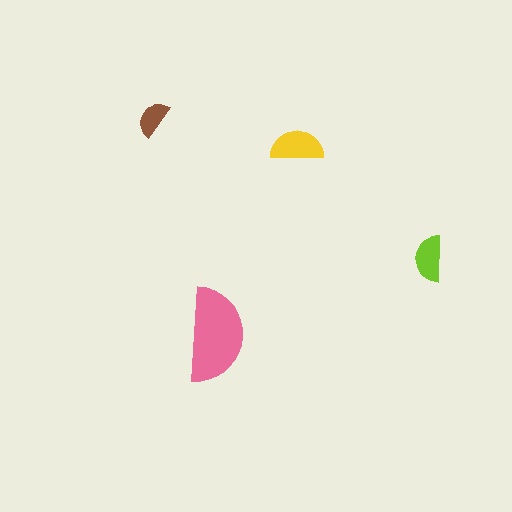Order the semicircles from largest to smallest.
the pink one, the yellow one, the lime one, the brown one.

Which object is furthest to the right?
The lime semicircle is rightmost.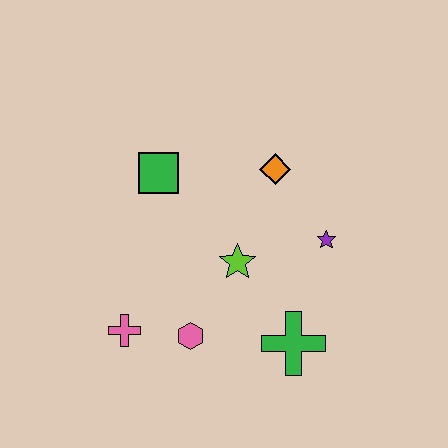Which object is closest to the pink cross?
The pink hexagon is closest to the pink cross.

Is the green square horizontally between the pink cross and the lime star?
Yes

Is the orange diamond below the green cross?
No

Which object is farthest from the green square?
The green cross is farthest from the green square.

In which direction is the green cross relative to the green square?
The green cross is below the green square.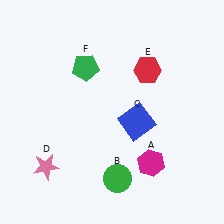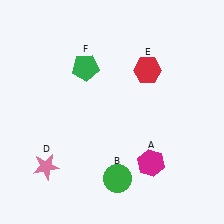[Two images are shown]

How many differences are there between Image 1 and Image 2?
There is 1 difference between the two images.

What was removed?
The blue square (C) was removed in Image 2.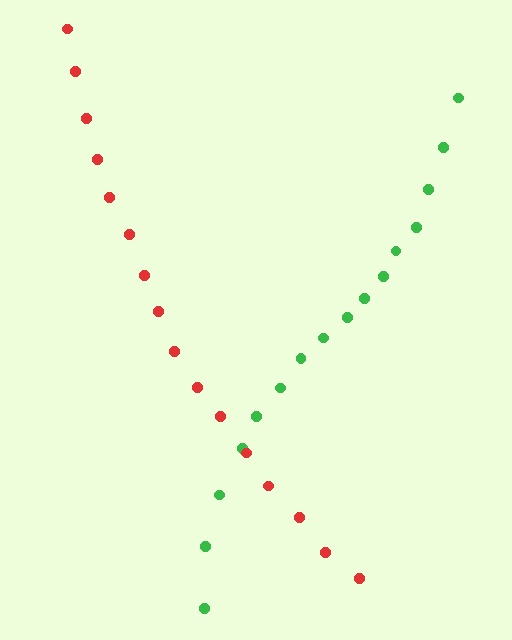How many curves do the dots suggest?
There are 2 distinct paths.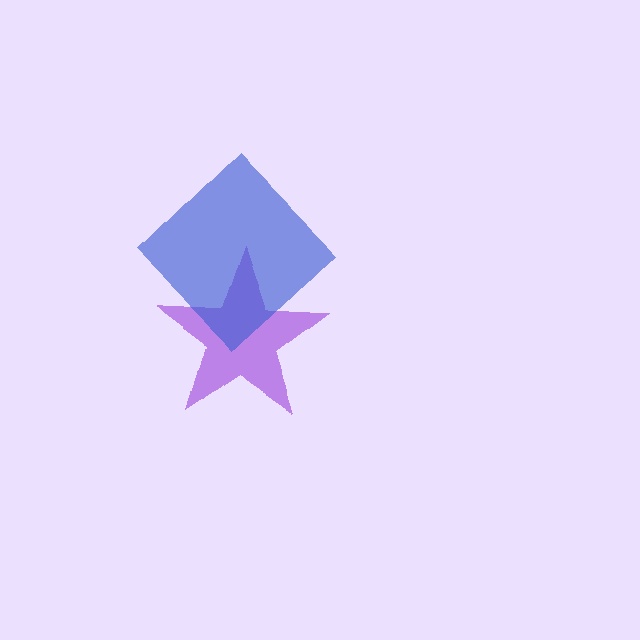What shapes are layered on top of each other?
The layered shapes are: a purple star, a blue diamond.